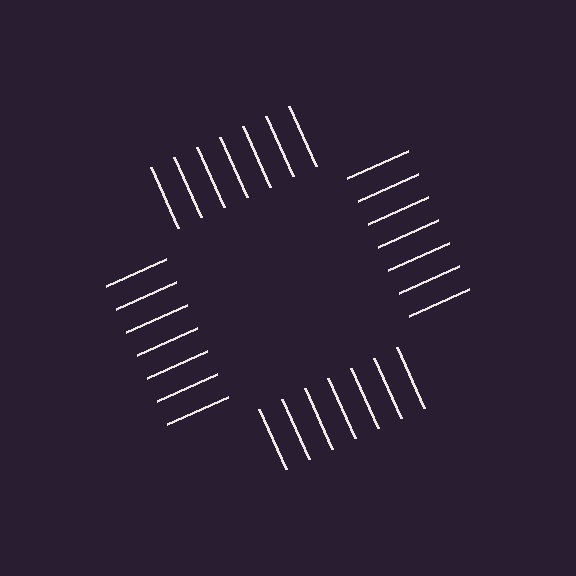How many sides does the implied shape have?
4 sides — the line-ends trace a square.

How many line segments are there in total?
28 — 7 along each of the 4 edges.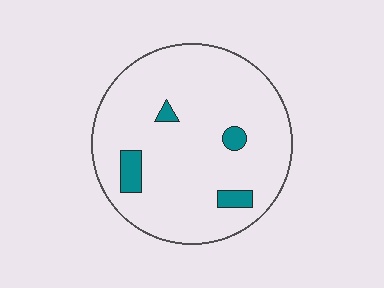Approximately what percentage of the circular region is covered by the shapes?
Approximately 5%.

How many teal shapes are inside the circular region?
4.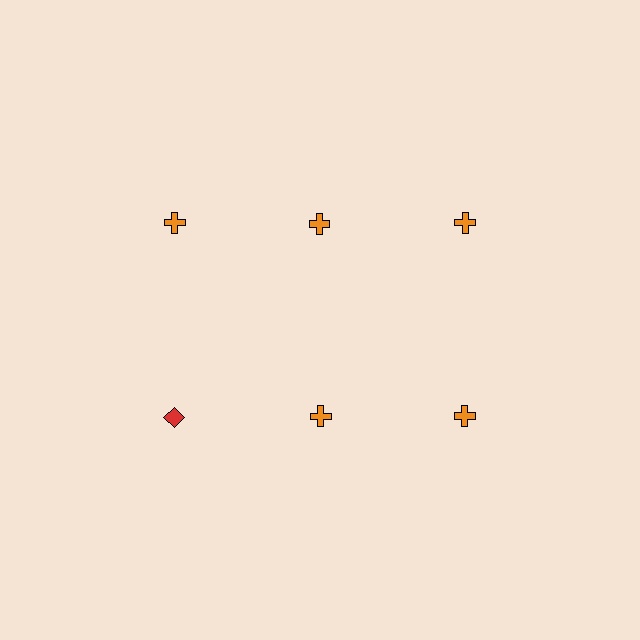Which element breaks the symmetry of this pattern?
The red diamond in the second row, leftmost column breaks the symmetry. All other shapes are orange crosses.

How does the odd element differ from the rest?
It differs in both color (red instead of orange) and shape (diamond instead of cross).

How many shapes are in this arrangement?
There are 6 shapes arranged in a grid pattern.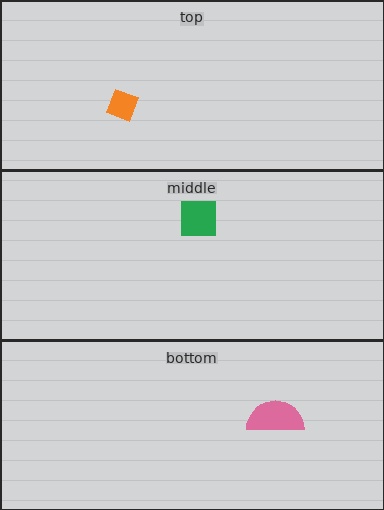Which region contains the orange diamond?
The top region.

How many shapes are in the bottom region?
1.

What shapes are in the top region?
The orange diamond.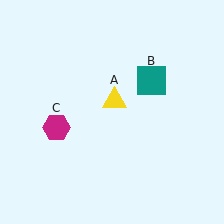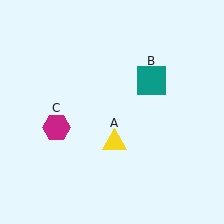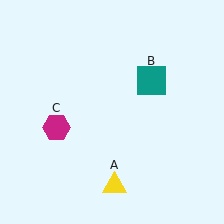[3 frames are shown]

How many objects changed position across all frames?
1 object changed position: yellow triangle (object A).